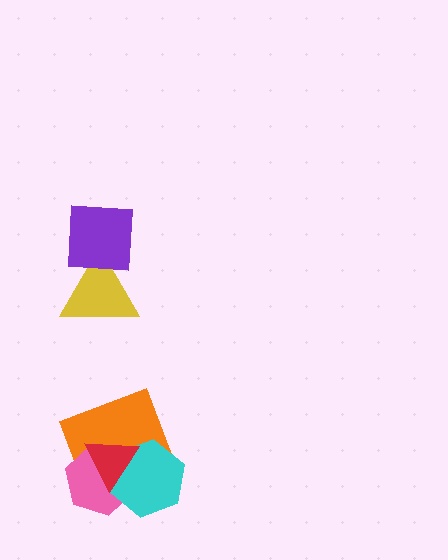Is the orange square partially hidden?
Yes, it is partially covered by another shape.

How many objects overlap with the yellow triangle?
1 object overlaps with the yellow triangle.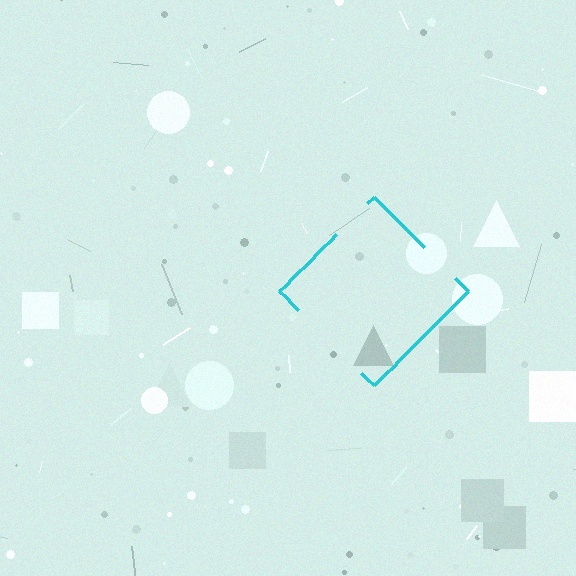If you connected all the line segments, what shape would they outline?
They would outline a diamond.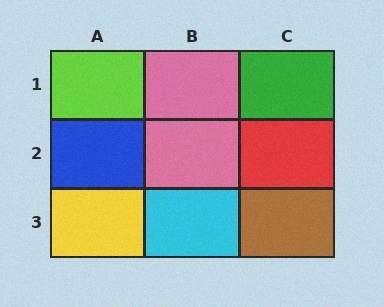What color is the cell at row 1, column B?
Pink.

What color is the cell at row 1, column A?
Lime.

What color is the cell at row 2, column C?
Red.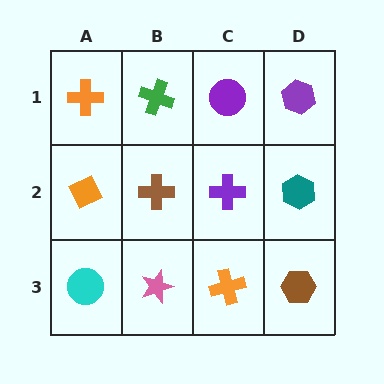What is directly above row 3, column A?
An orange diamond.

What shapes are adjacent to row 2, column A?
An orange cross (row 1, column A), a cyan circle (row 3, column A), a brown cross (row 2, column B).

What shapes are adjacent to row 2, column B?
A green cross (row 1, column B), a pink star (row 3, column B), an orange diamond (row 2, column A), a purple cross (row 2, column C).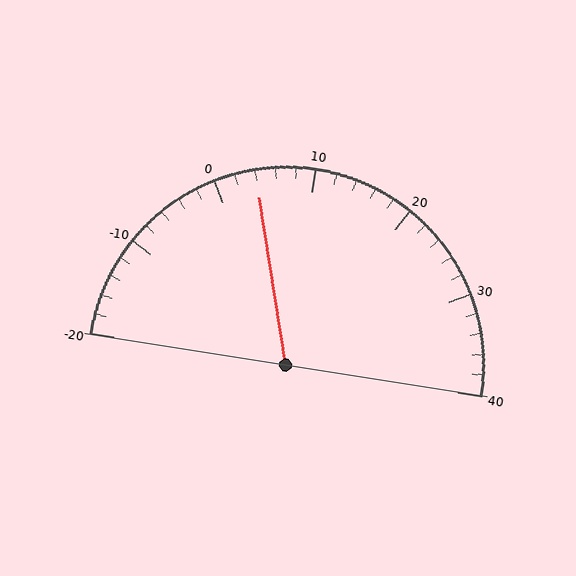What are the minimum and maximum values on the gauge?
The gauge ranges from -20 to 40.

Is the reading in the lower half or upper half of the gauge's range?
The reading is in the lower half of the range (-20 to 40).